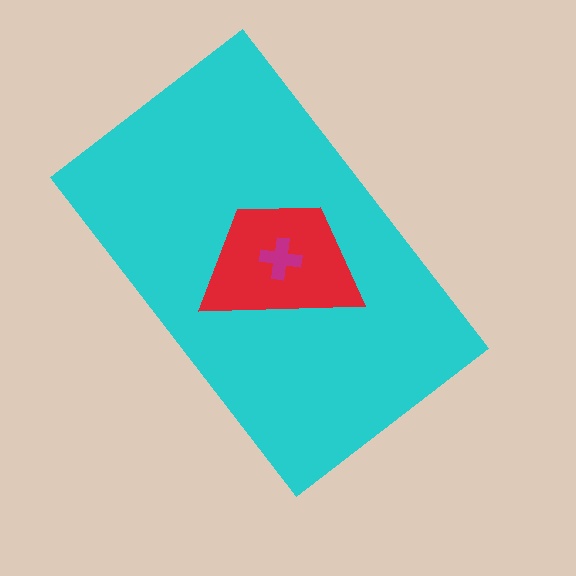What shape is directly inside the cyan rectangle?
The red trapezoid.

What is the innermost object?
The magenta cross.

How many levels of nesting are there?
3.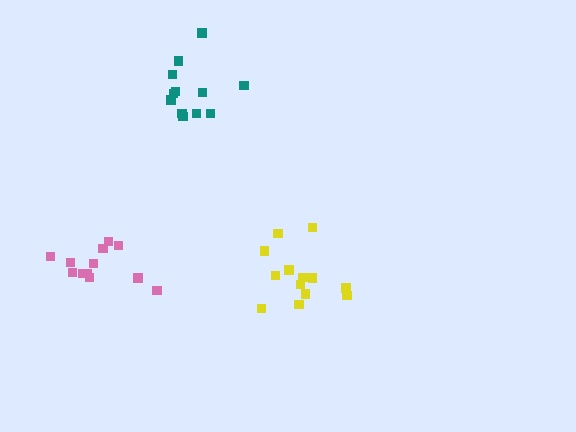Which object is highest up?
The teal cluster is topmost.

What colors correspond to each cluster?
The clusters are colored: pink, yellow, teal.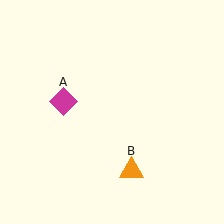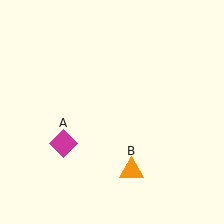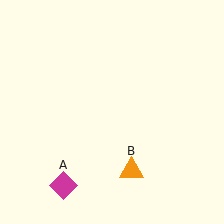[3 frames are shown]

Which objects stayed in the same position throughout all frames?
Orange triangle (object B) remained stationary.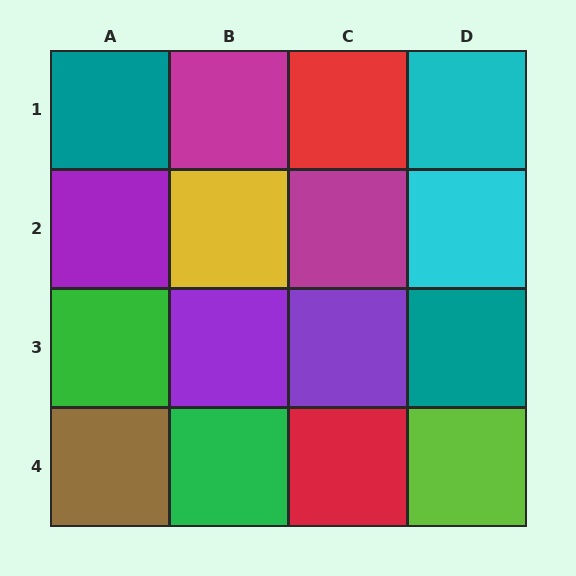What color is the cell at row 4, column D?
Lime.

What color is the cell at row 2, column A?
Purple.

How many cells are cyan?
2 cells are cyan.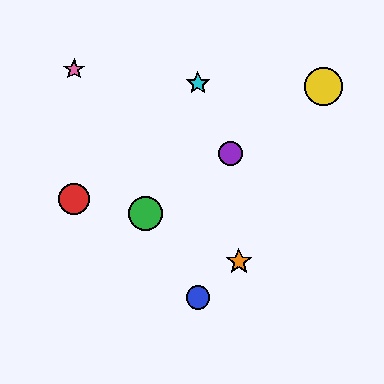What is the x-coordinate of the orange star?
The orange star is at x≈239.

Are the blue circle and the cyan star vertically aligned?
Yes, both are at x≈198.